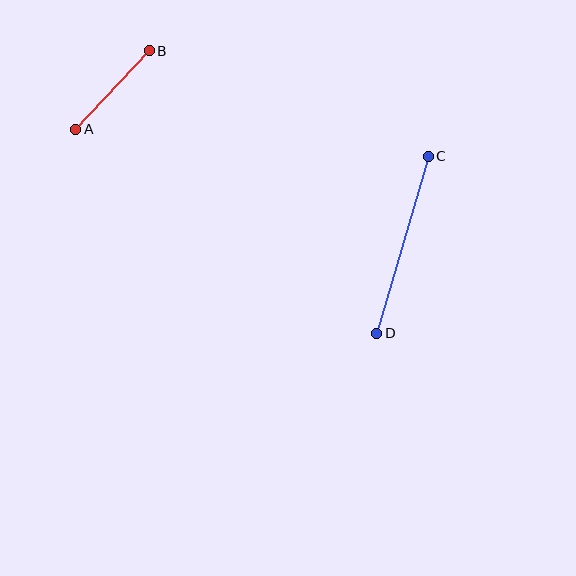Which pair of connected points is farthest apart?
Points C and D are farthest apart.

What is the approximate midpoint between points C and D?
The midpoint is at approximately (402, 245) pixels.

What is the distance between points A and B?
The distance is approximately 107 pixels.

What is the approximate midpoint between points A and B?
The midpoint is at approximately (113, 90) pixels.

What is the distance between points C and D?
The distance is approximately 184 pixels.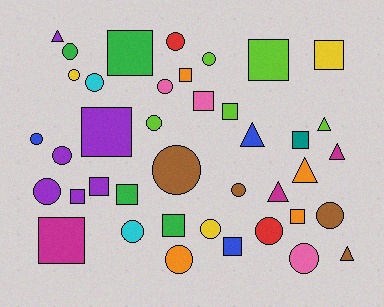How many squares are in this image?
There are 15 squares.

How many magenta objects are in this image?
There are 3 magenta objects.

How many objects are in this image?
There are 40 objects.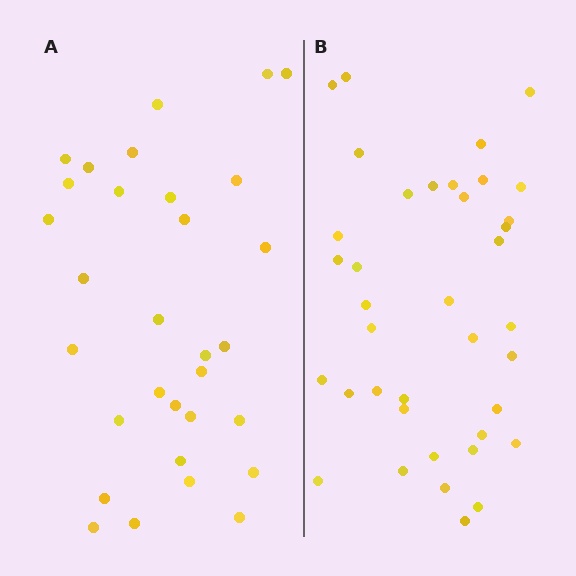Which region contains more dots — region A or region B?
Region B (the right region) has more dots.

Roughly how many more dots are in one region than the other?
Region B has roughly 8 or so more dots than region A.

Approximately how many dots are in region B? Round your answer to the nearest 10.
About 40 dots. (The exact count is 38, which rounds to 40.)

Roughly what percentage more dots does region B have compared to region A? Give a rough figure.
About 25% more.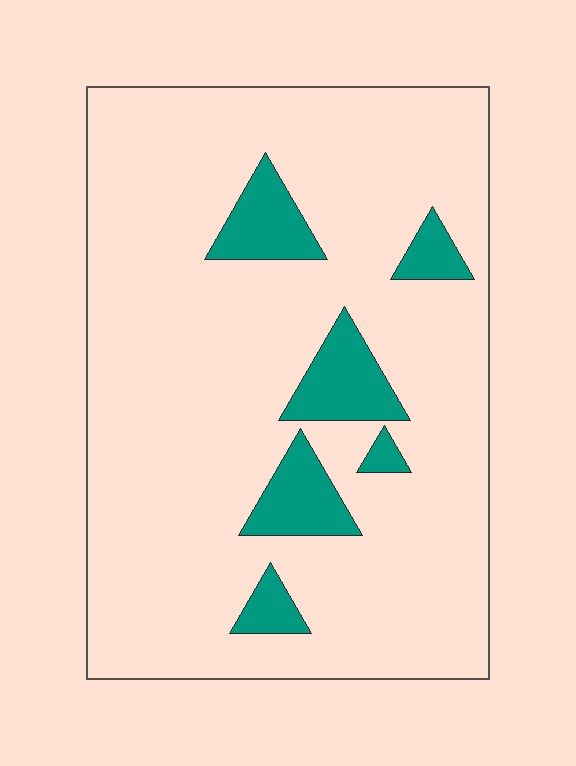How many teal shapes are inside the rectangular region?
6.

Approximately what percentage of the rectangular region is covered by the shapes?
Approximately 10%.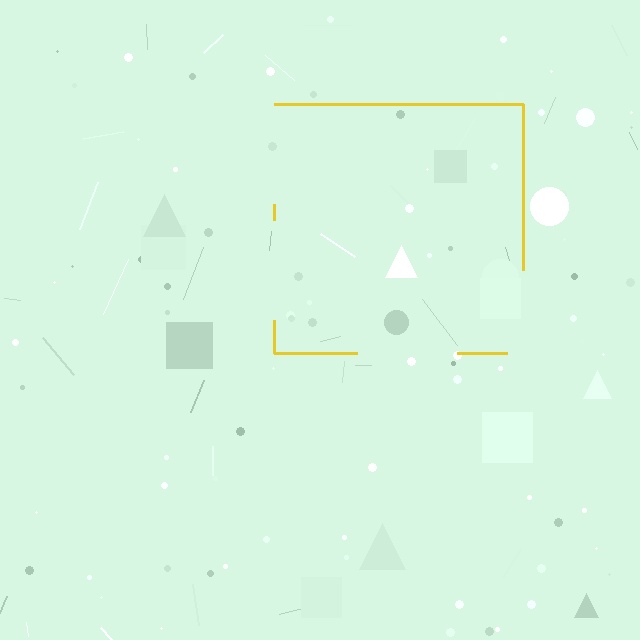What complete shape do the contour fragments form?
The contour fragments form a square.